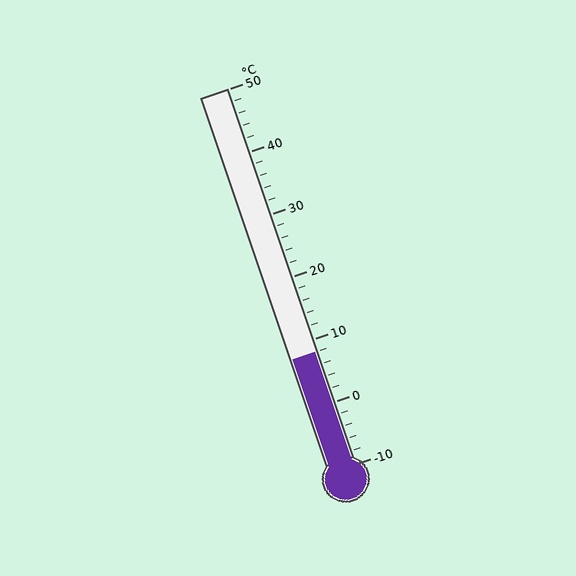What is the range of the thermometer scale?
The thermometer scale ranges from -10°C to 50°C.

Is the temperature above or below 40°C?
The temperature is below 40°C.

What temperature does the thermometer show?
The thermometer shows approximately 8°C.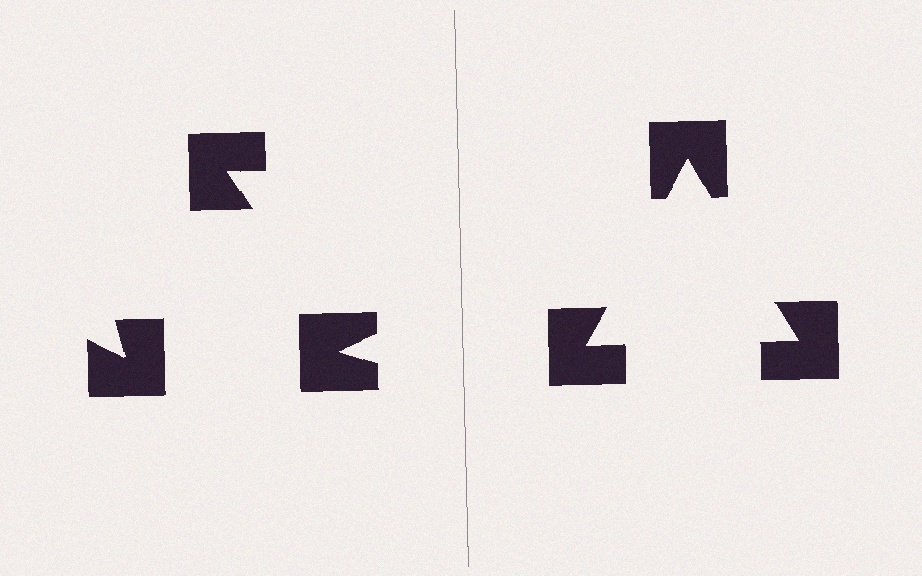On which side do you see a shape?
An illusory triangle appears on the right side. On the left side the wedge cuts are rotated, so no coherent shape forms.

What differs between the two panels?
The notched squares are positioned identically on both sides; only the wedge orientations differ. On the right they align to a triangle; on the left they are misaligned.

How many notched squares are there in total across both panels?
6 — 3 on each side.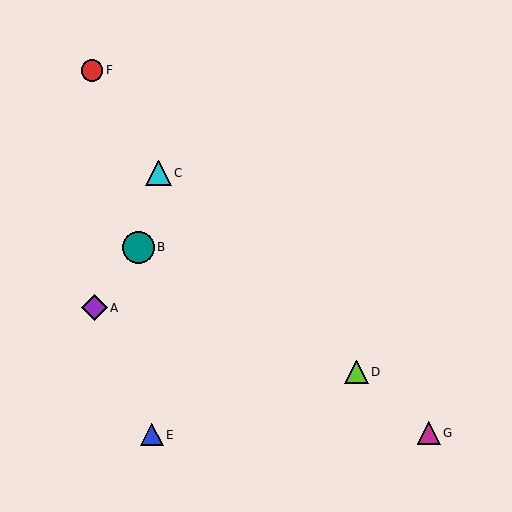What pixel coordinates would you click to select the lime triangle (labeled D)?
Click at (357, 372) to select the lime triangle D.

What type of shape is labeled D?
Shape D is a lime triangle.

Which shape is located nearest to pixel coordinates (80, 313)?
The purple diamond (labeled A) at (95, 308) is nearest to that location.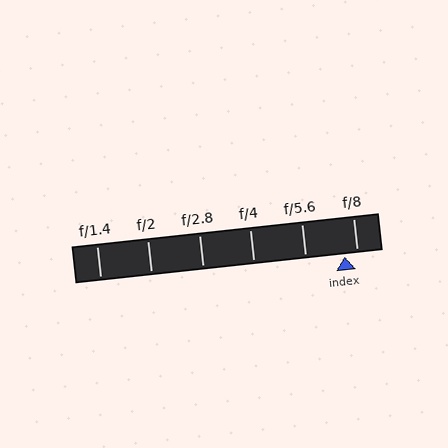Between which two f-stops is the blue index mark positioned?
The index mark is between f/5.6 and f/8.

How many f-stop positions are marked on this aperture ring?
There are 6 f-stop positions marked.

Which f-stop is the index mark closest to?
The index mark is closest to f/8.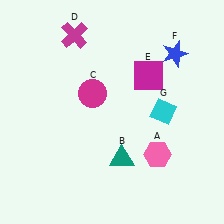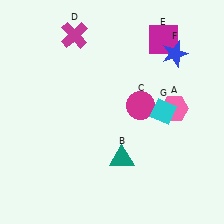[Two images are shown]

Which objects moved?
The objects that moved are: the pink hexagon (A), the magenta circle (C), the magenta square (E).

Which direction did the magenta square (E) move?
The magenta square (E) moved up.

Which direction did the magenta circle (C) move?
The magenta circle (C) moved right.